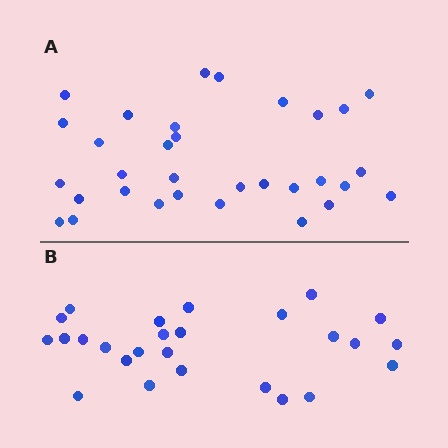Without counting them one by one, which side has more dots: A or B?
Region A (the top region) has more dots.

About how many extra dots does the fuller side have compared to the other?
Region A has about 6 more dots than region B.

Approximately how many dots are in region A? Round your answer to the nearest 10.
About 30 dots. (The exact count is 32, which rounds to 30.)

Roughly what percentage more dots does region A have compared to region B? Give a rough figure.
About 25% more.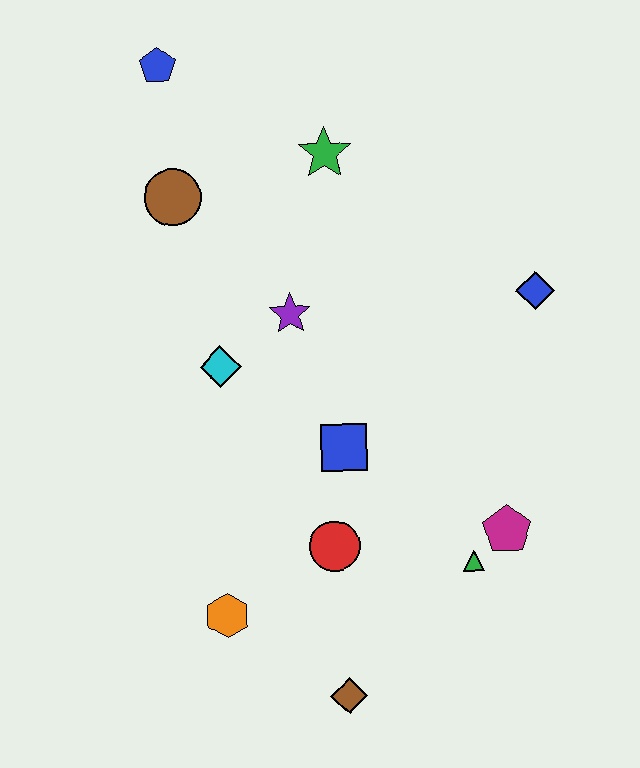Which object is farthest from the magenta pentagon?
The blue pentagon is farthest from the magenta pentagon.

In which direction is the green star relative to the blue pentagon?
The green star is to the right of the blue pentagon.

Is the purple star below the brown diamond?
No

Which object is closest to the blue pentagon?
The brown circle is closest to the blue pentagon.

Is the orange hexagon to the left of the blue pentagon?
No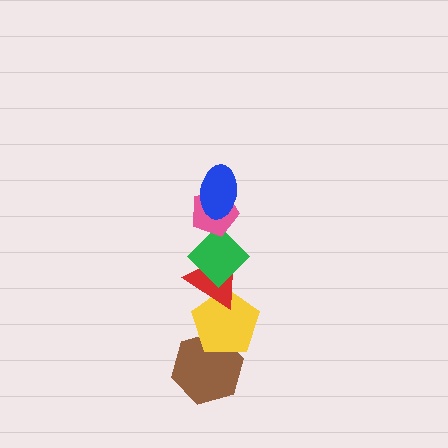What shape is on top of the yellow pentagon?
The red triangle is on top of the yellow pentagon.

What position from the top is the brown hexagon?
The brown hexagon is 6th from the top.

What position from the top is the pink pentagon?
The pink pentagon is 2nd from the top.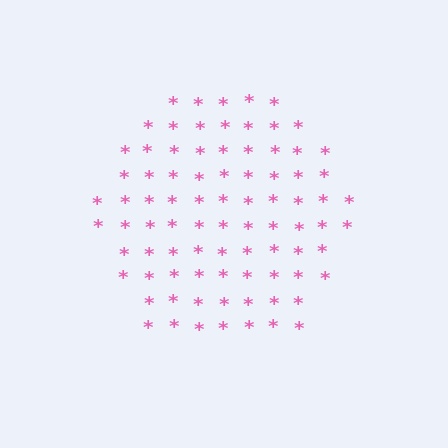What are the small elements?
The small elements are asterisks.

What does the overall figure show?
The overall figure shows a hexagon.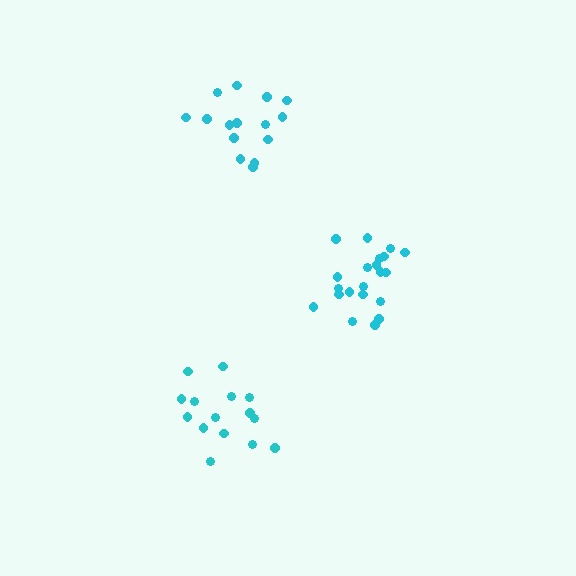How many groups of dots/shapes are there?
There are 3 groups.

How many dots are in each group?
Group 1: 15 dots, Group 2: 21 dots, Group 3: 15 dots (51 total).